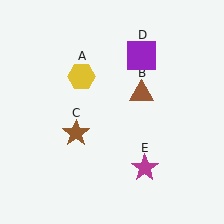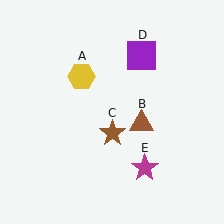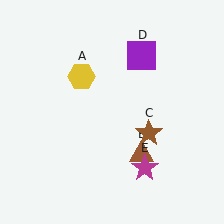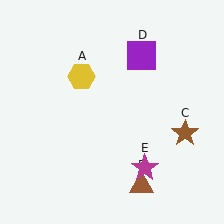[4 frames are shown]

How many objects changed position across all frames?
2 objects changed position: brown triangle (object B), brown star (object C).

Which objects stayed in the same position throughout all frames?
Yellow hexagon (object A) and purple square (object D) and magenta star (object E) remained stationary.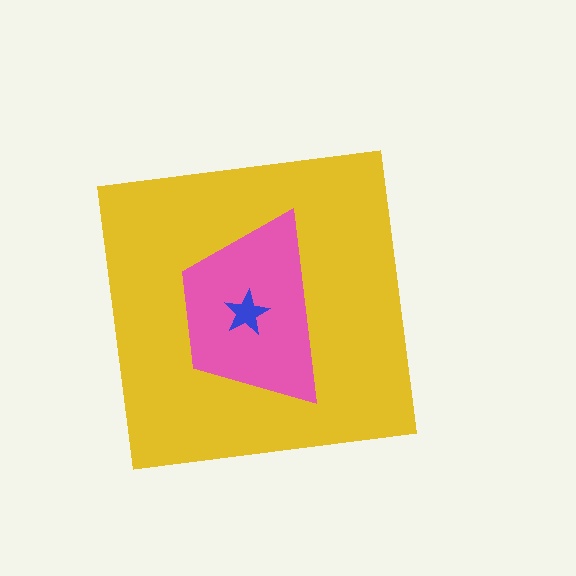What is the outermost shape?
The yellow square.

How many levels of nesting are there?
3.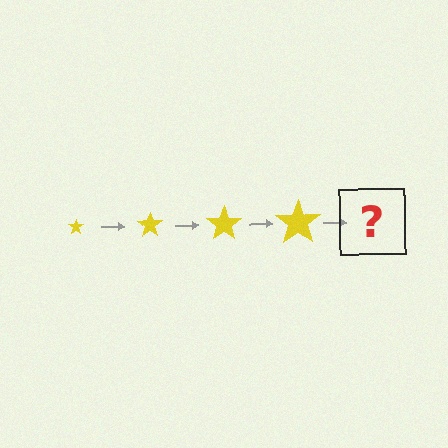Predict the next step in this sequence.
The next step is a yellow star, larger than the previous one.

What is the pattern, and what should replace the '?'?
The pattern is that the star gets progressively larger each step. The '?' should be a yellow star, larger than the previous one.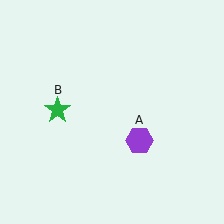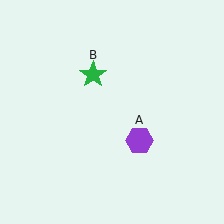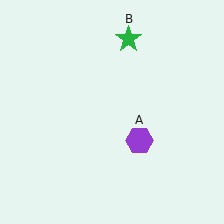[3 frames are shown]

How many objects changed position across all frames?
1 object changed position: green star (object B).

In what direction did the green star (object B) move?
The green star (object B) moved up and to the right.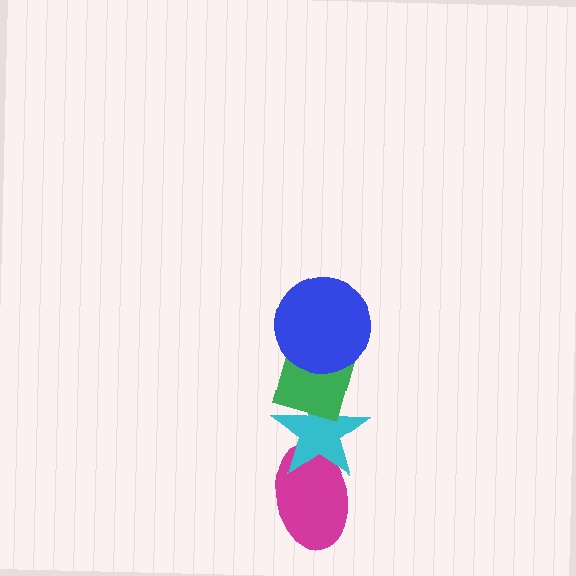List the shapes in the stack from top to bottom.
From top to bottom: the blue circle, the green diamond, the cyan star, the magenta ellipse.